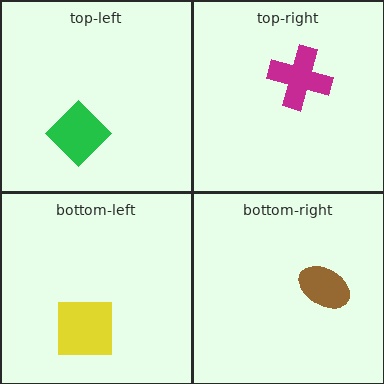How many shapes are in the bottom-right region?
1.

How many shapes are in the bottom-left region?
1.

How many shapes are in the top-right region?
1.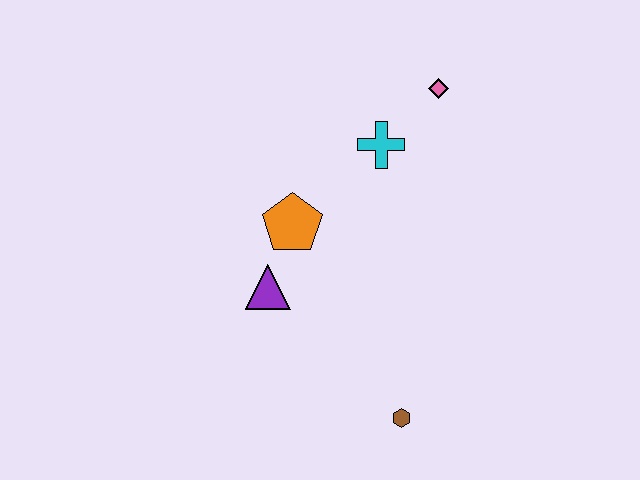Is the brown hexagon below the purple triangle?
Yes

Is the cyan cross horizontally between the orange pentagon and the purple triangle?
No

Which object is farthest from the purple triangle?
The pink diamond is farthest from the purple triangle.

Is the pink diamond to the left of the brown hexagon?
No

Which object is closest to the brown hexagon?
The purple triangle is closest to the brown hexagon.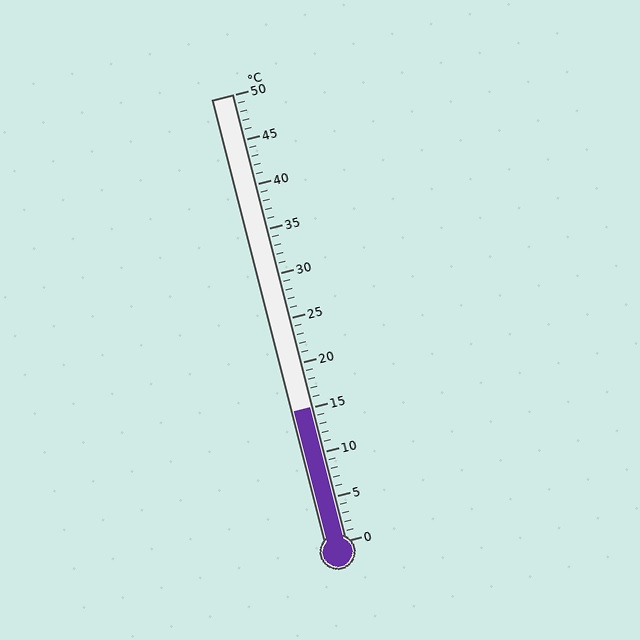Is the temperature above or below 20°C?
The temperature is below 20°C.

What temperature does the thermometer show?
The thermometer shows approximately 15°C.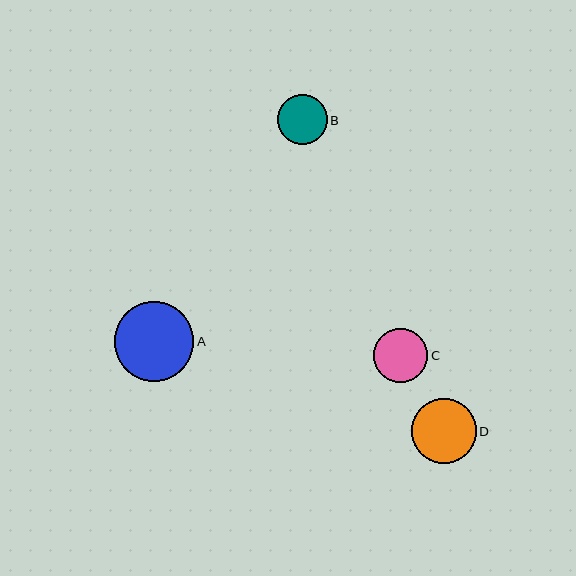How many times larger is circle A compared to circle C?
Circle A is approximately 1.5 times the size of circle C.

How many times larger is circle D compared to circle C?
Circle D is approximately 1.2 times the size of circle C.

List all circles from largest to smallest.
From largest to smallest: A, D, C, B.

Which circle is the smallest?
Circle B is the smallest with a size of approximately 50 pixels.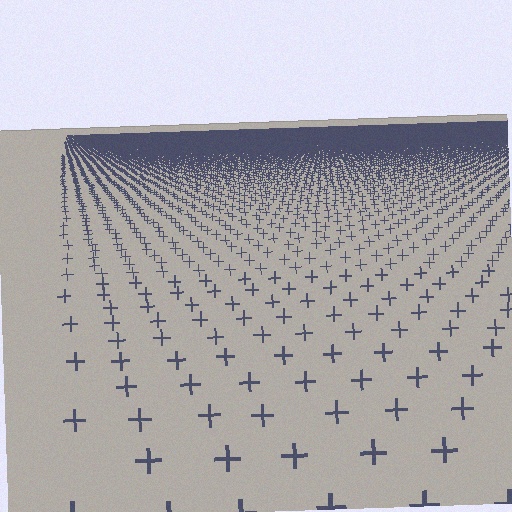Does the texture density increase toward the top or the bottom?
Density increases toward the top.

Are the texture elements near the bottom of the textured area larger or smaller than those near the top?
Larger. Near the bottom, elements are closer to the viewer and appear at a bigger on-screen size.